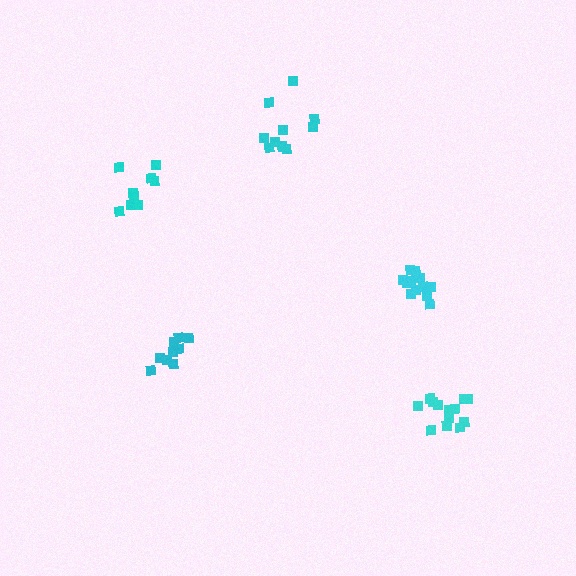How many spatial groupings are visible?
There are 5 spatial groupings.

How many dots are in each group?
Group 1: 9 dots, Group 2: 12 dots, Group 3: 13 dots, Group 4: 9 dots, Group 5: 11 dots (54 total).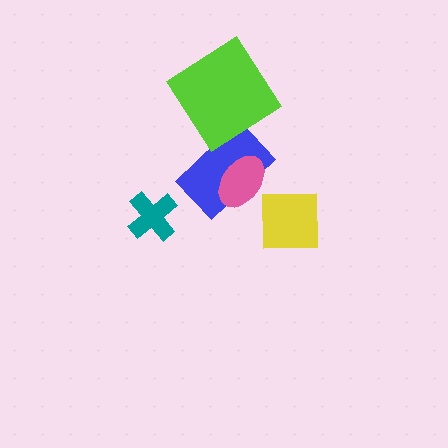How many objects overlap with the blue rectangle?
2 objects overlap with the blue rectangle.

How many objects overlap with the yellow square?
0 objects overlap with the yellow square.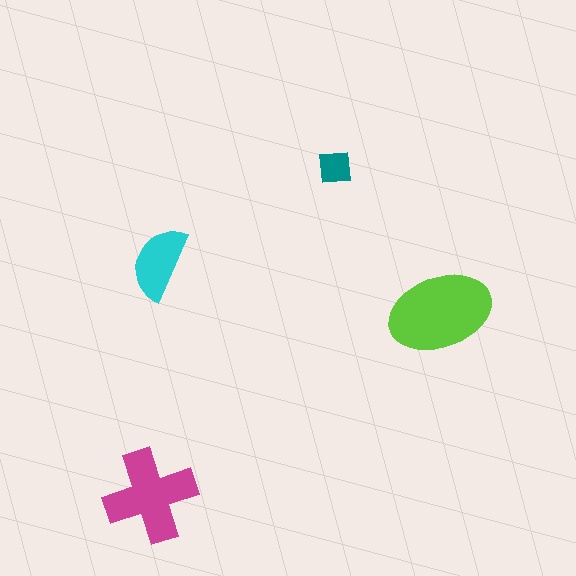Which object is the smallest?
The teal square.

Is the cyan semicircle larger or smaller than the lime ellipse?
Smaller.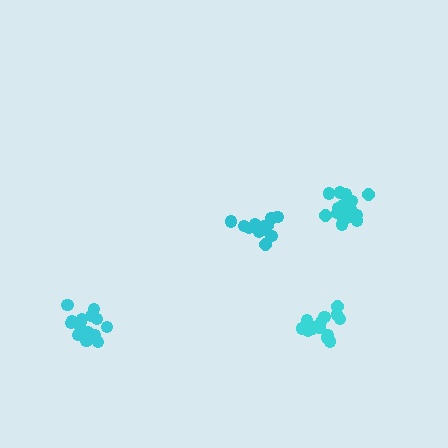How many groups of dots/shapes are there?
There are 4 groups.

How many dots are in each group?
Group 1: 17 dots, Group 2: 15 dots, Group 3: 13 dots, Group 4: 17 dots (62 total).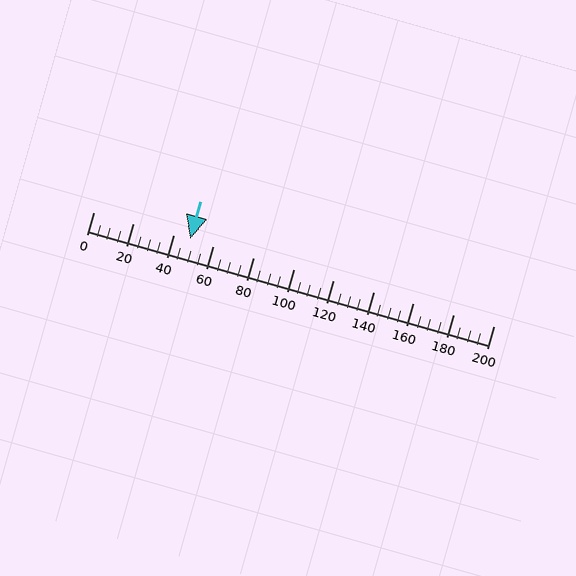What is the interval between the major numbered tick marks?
The major tick marks are spaced 20 units apart.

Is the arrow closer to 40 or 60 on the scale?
The arrow is closer to 40.